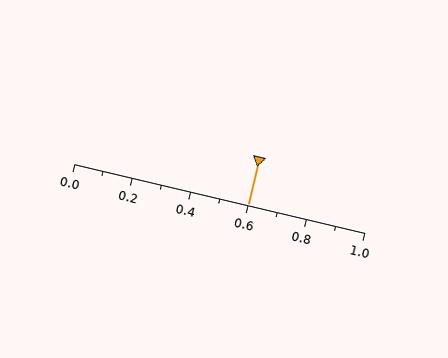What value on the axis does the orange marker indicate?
The marker indicates approximately 0.6.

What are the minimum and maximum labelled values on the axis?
The axis runs from 0.0 to 1.0.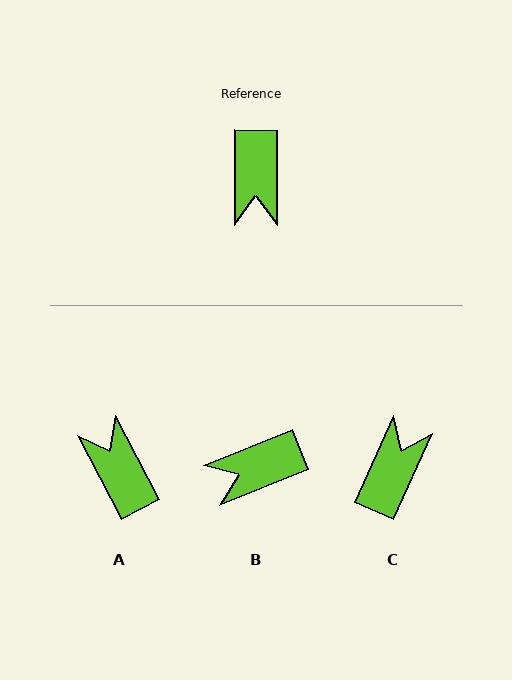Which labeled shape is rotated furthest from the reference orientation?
C, about 156 degrees away.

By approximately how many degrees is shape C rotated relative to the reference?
Approximately 156 degrees counter-clockwise.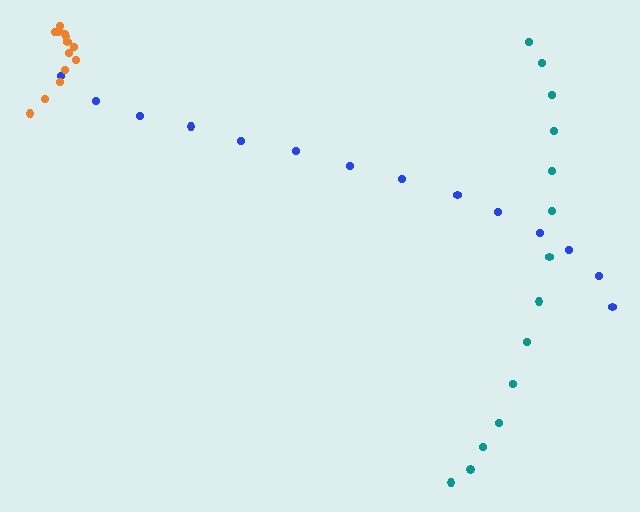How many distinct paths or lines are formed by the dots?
There are 3 distinct paths.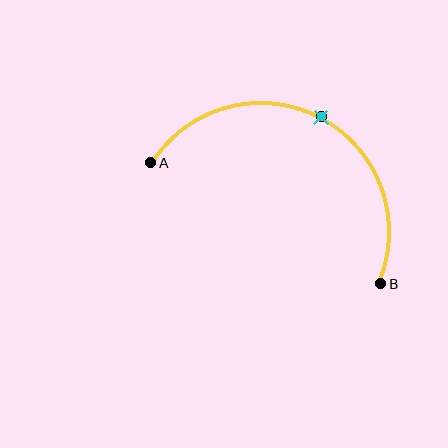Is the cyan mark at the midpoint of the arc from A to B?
Yes. The cyan mark lies on the arc at equal arc-length from both A and B — it is the arc midpoint.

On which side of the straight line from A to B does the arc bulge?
The arc bulges above the straight line connecting A and B.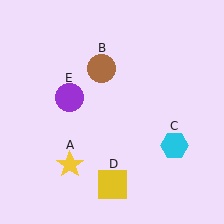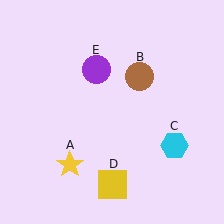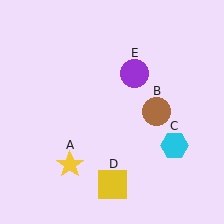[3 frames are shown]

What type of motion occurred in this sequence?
The brown circle (object B), purple circle (object E) rotated clockwise around the center of the scene.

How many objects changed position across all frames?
2 objects changed position: brown circle (object B), purple circle (object E).